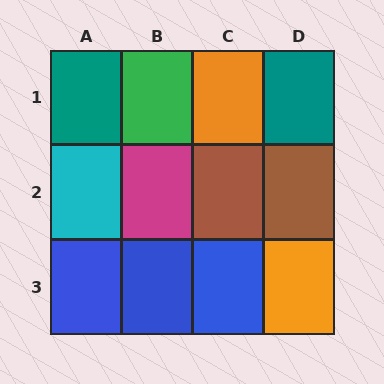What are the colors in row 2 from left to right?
Cyan, magenta, brown, brown.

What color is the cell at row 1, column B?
Green.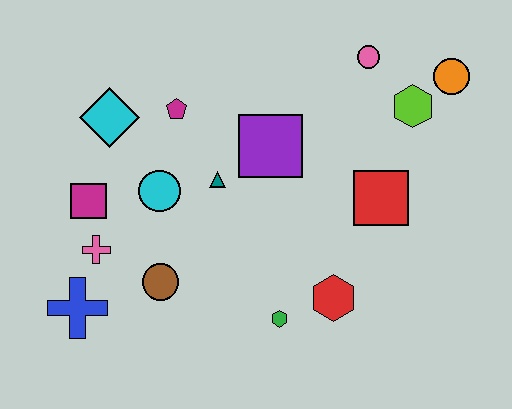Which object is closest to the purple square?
The teal triangle is closest to the purple square.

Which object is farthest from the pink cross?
The orange circle is farthest from the pink cross.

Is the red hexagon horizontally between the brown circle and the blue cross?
No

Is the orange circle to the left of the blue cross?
No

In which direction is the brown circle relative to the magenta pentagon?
The brown circle is below the magenta pentagon.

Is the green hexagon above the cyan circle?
No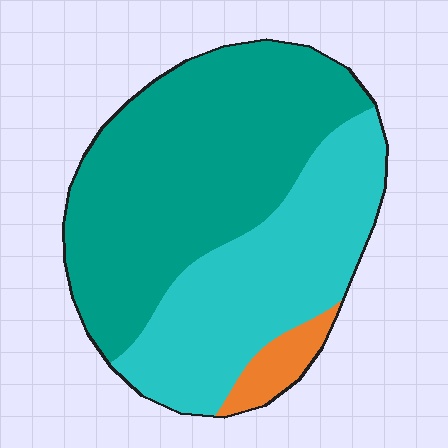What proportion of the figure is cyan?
Cyan covers about 40% of the figure.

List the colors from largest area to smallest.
From largest to smallest: teal, cyan, orange.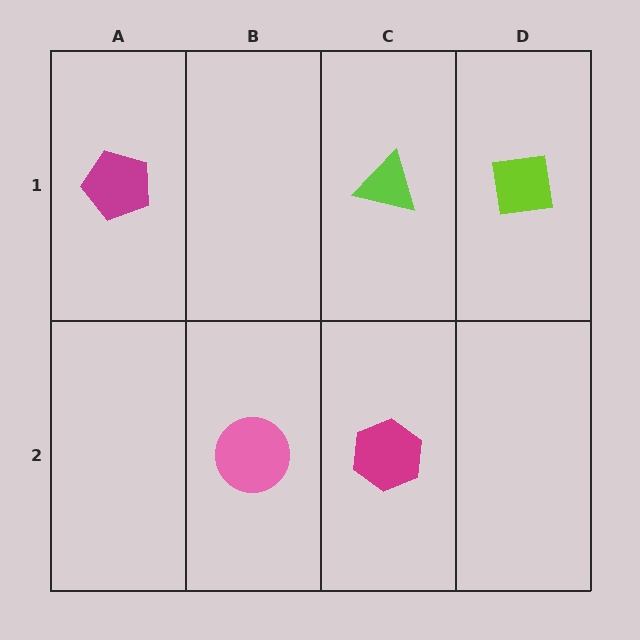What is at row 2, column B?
A pink circle.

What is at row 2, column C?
A magenta hexagon.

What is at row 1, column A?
A magenta pentagon.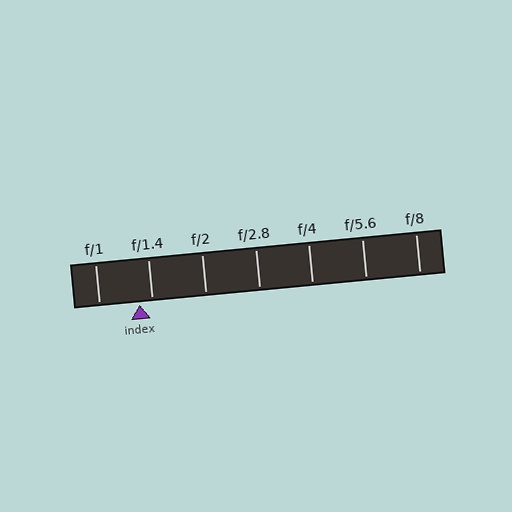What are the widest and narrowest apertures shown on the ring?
The widest aperture shown is f/1 and the narrowest is f/8.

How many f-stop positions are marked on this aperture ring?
There are 7 f-stop positions marked.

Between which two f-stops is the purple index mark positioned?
The index mark is between f/1 and f/1.4.